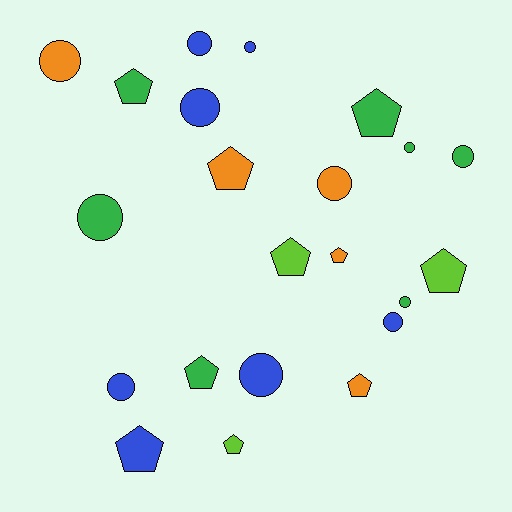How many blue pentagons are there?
There is 1 blue pentagon.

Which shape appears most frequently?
Circle, with 12 objects.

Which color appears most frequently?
Green, with 7 objects.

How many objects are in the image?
There are 22 objects.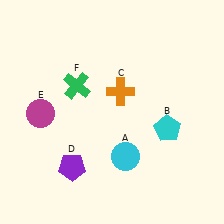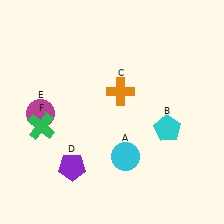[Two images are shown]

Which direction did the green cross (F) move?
The green cross (F) moved down.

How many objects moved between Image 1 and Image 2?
1 object moved between the two images.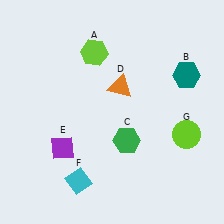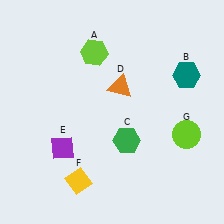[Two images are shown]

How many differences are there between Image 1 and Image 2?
There is 1 difference between the two images.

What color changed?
The diamond (F) changed from cyan in Image 1 to yellow in Image 2.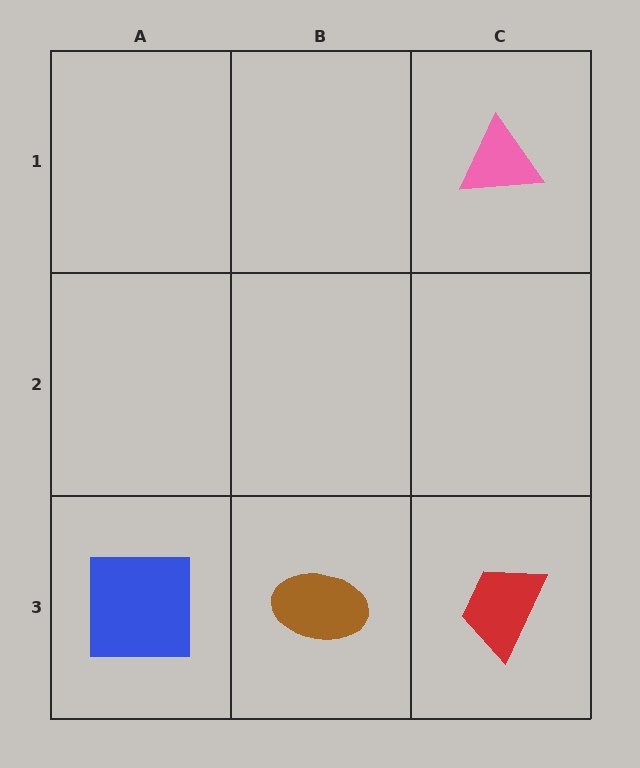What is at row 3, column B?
A brown ellipse.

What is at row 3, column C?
A red trapezoid.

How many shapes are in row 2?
0 shapes.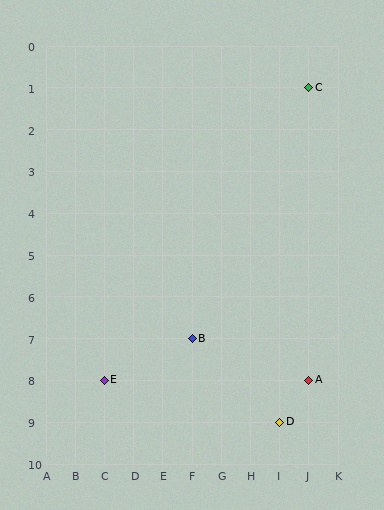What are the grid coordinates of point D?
Point D is at grid coordinates (I, 9).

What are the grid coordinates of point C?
Point C is at grid coordinates (J, 1).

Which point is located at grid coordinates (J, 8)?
Point A is at (J, 8).